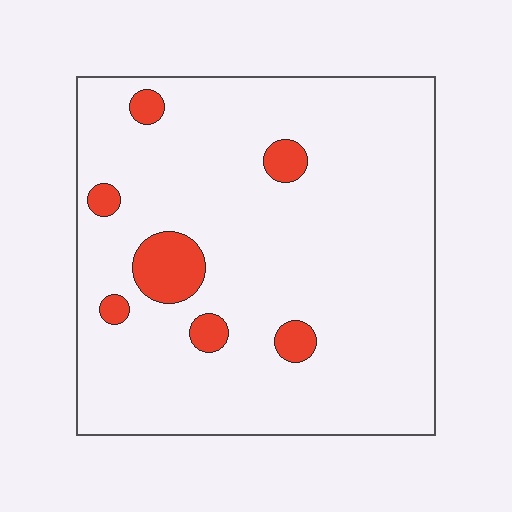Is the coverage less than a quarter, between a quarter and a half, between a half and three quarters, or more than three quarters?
Less than a quarter.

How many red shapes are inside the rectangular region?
7.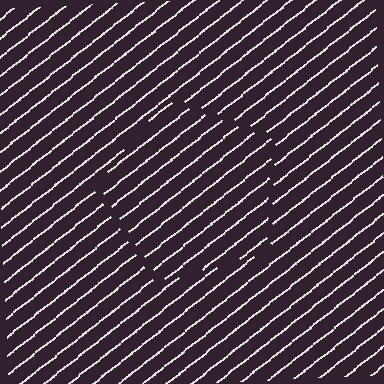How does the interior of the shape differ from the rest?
The interior of the shape contains the same grating, shifted by half a period — the contour is defined by the phase discontinuity where line-ends from the inner and outer gratings abut.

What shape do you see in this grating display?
An illusory pentagon. The interior of the shape contains the same grating, shifted by half a period — the contour is defined by the phase discontinuity where line-ends from the inner and outer gratings abut.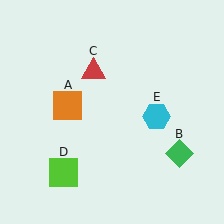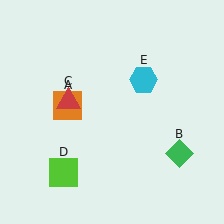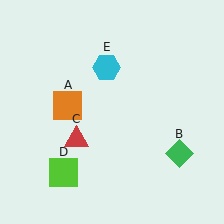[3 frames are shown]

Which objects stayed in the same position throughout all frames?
Orange square (object A) and green diamond (object B) and lime square (object D) remained stationary.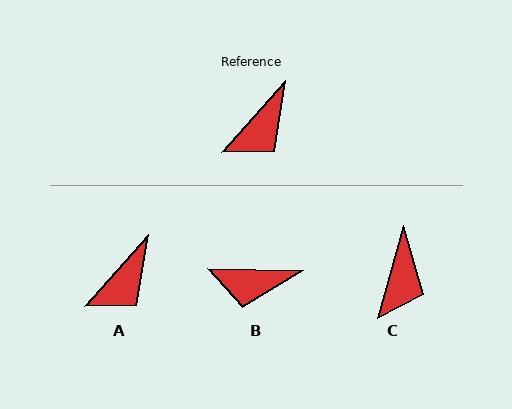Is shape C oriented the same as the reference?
No, it is off by about 26 degrees.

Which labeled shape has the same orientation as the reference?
A.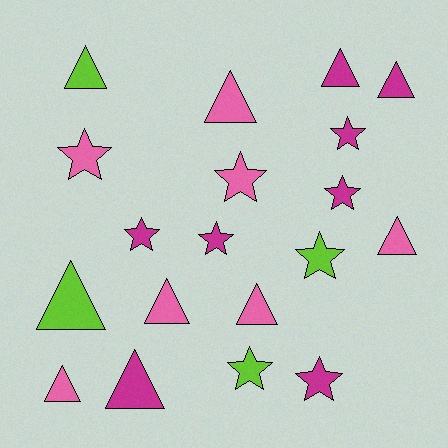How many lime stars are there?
There are 2 lime stars.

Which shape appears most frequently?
Triangle, with 10 objects.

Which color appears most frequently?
Magenta, with 8 objects.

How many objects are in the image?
There are 19 objects.